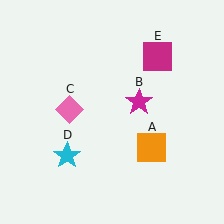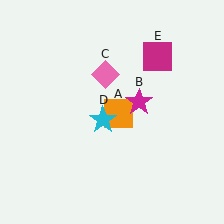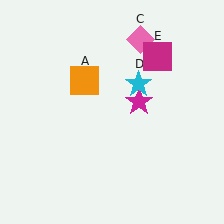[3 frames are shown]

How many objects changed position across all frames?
3 objects changed position: orange square (object A), pink diamond (object C), cyan star (object D).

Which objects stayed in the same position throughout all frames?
Magenta star (object B) and magenta square (object E) remained stationary.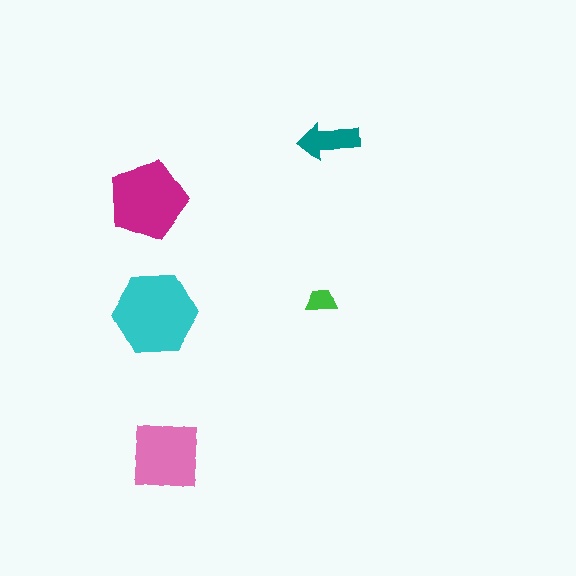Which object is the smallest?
The green trapezoid.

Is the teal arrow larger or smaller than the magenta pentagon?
Smaller.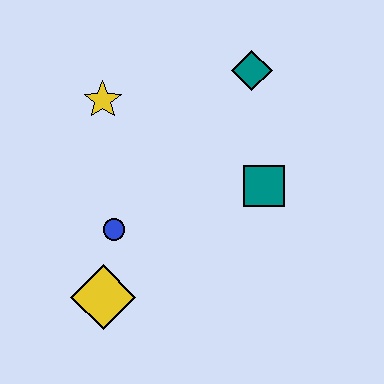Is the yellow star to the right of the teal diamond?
No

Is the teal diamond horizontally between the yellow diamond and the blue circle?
No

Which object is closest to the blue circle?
The yellow diamond is closest to the blue circle.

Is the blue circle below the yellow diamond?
No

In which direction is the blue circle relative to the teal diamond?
The blue circle is below the teal diamond.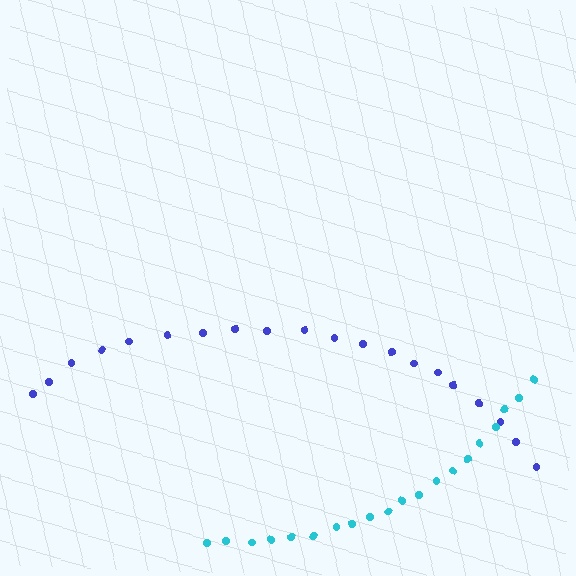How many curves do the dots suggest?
There are 2 distinct paths.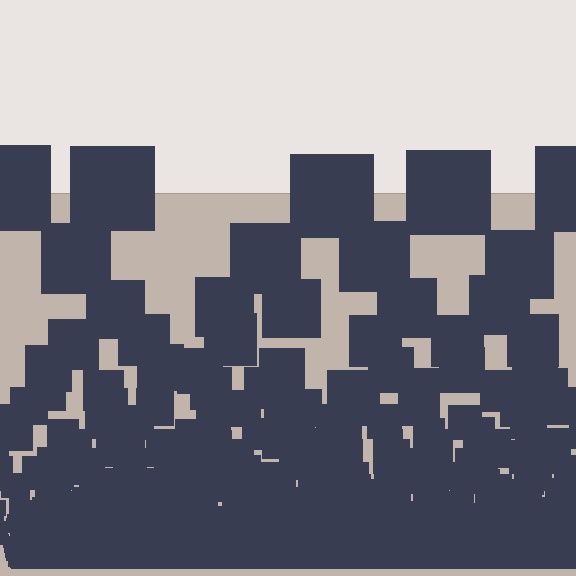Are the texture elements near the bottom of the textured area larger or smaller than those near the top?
Smaller. The gradient is inverted — elements near the bottom are smaller and denser.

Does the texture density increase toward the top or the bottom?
Density increases toward the bottom.